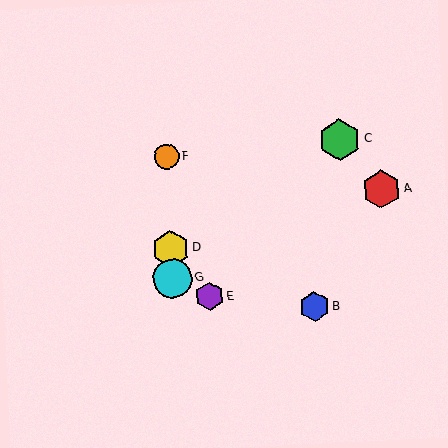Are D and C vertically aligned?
No, D is at x≈171 and C is at x≈340.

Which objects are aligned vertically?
Objects D, F, G are aligned vertically.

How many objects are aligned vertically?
3 objects (D, F, G) are aligned vertically.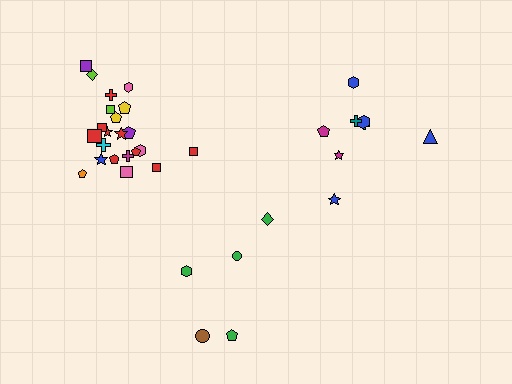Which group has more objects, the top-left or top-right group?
The top-left group.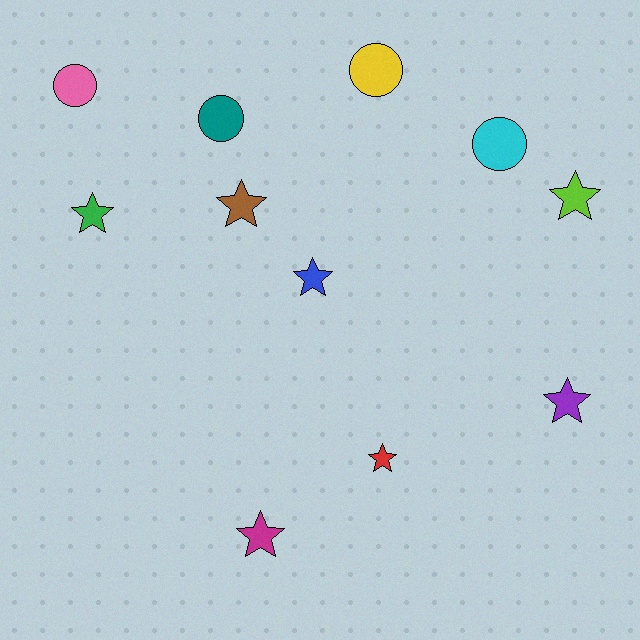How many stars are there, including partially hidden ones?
There are 7 stars.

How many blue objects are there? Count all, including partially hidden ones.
There is 1 blue object.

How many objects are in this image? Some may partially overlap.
There are 11 objects.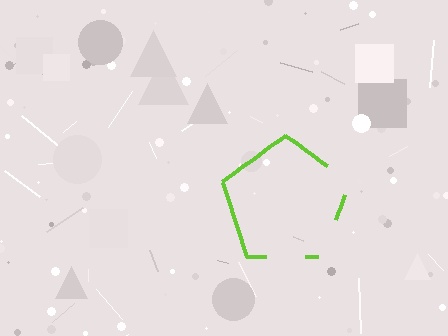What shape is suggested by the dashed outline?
The dashed outline suggests a pentagon.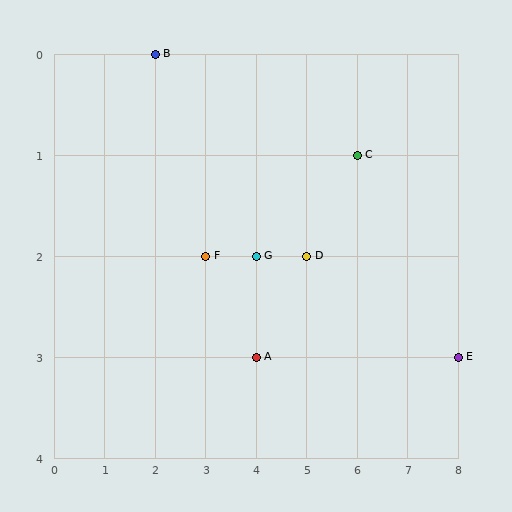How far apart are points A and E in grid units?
Points A and E are 4 columns apart.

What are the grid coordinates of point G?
Point G is at grid coordinates (4, 2).